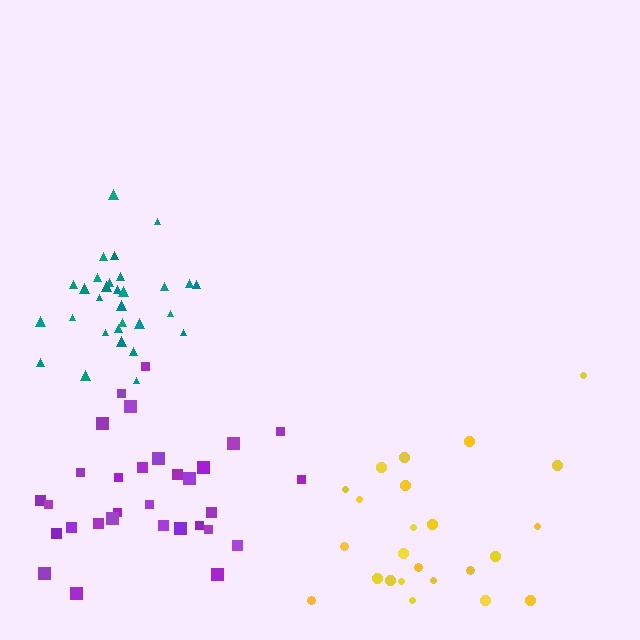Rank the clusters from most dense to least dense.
teal, yellow, purple.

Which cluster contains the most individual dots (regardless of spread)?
Purple (31).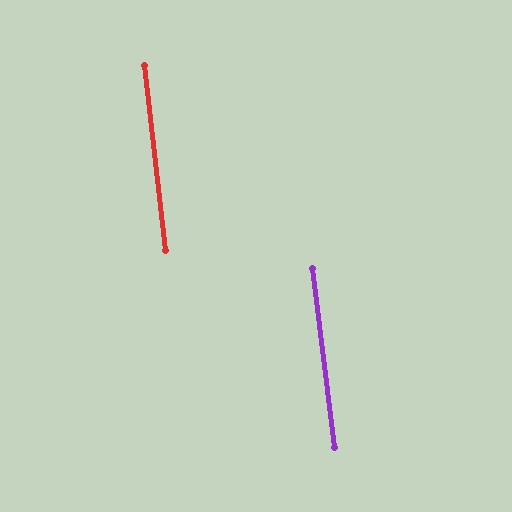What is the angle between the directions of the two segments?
Approximately 0 degrees.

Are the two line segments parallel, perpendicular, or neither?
Parallel — their directions differ by only 0.3°.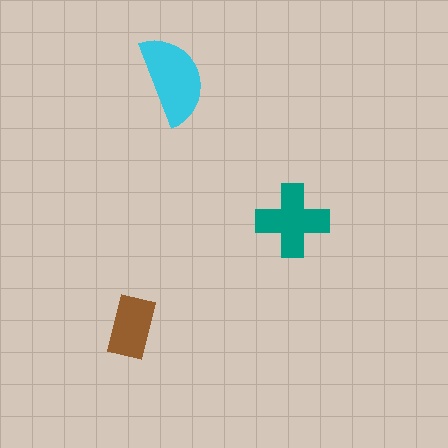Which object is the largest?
The cyan semicircle.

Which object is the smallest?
The brown rectangle.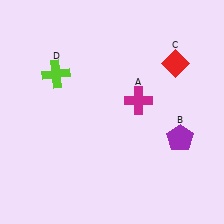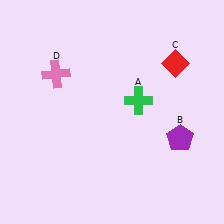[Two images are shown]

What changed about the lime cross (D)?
In Image 1, D is lime. In Image 2, it changed to pink.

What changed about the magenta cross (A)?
In Image 1, A is magenta. In Image 2, it changed to green.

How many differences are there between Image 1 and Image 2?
There are 2 differences between the two images.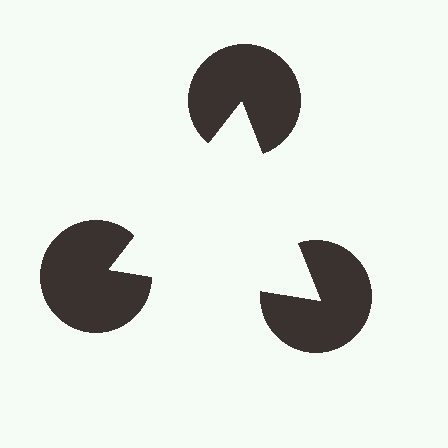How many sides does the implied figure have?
3 sides.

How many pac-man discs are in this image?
There are 3 — one at each vertex of the illusory triangle.